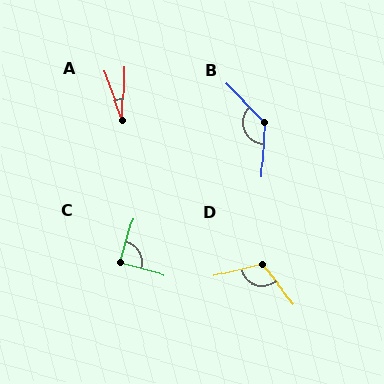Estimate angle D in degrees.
Approximately 115 degrees.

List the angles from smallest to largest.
A (22°), C (88°), D (115°), B (133°).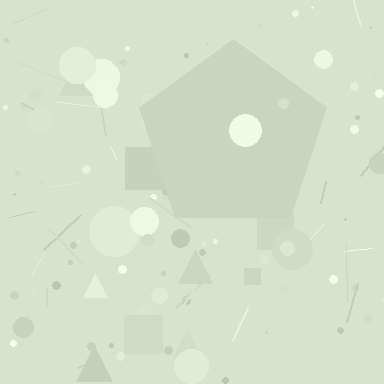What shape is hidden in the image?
A pentagon is hidden in the image.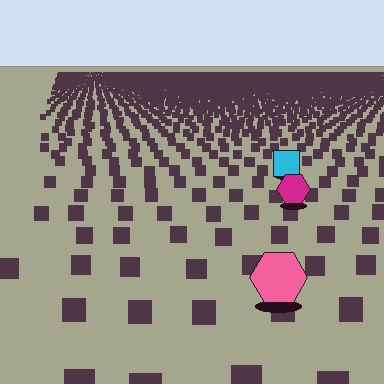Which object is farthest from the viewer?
The cyan square is farthest from the viewer. It appears smaller and the ground texture around it is denser.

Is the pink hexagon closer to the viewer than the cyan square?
Yes. The pink hexagon is closer — you can tell from the texture gradient: the ground texture is coarser near it.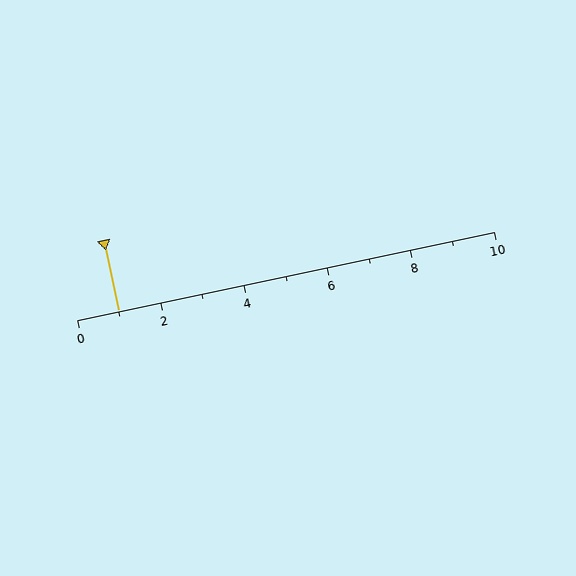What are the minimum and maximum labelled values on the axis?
The axis runs from 0 to 10.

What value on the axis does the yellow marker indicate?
The marker indicates approximately 1.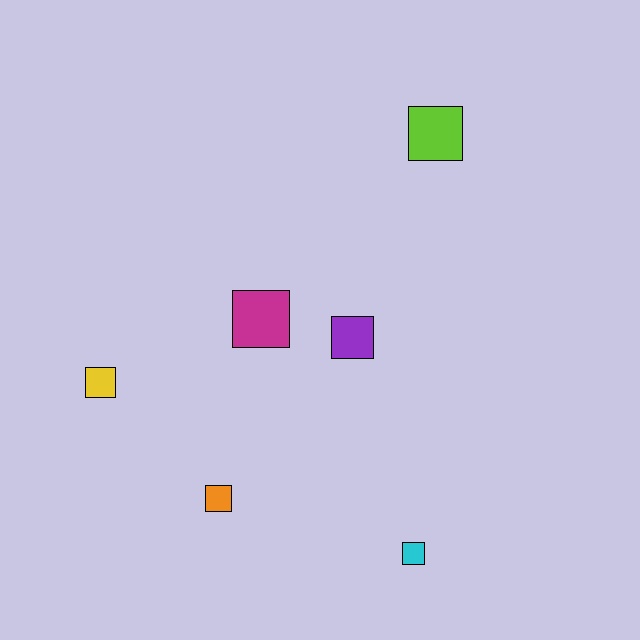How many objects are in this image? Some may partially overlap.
There are 6 objects.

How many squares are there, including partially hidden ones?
There are 6 squares.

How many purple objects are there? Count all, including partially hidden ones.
There is 1 purple object.